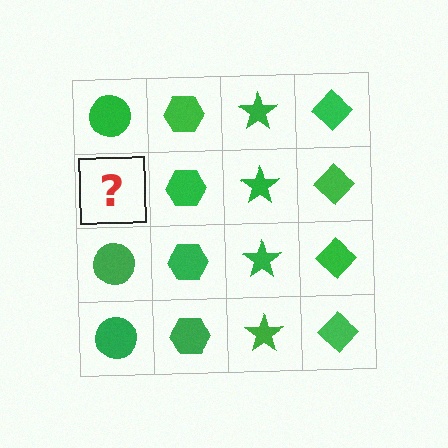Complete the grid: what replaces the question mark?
The question mark should be replaced with a green circle.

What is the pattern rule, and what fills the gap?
The rule is that each column has a consistent shape. The gap should be filled with a green circle.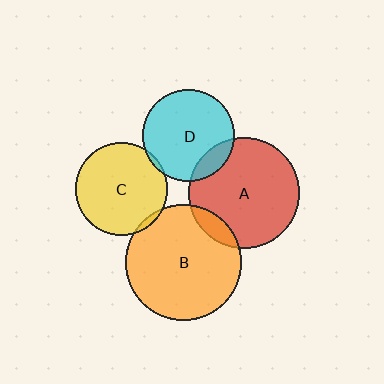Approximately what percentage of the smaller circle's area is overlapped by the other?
Approximately 5%.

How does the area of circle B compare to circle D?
Approximately 1.6 times.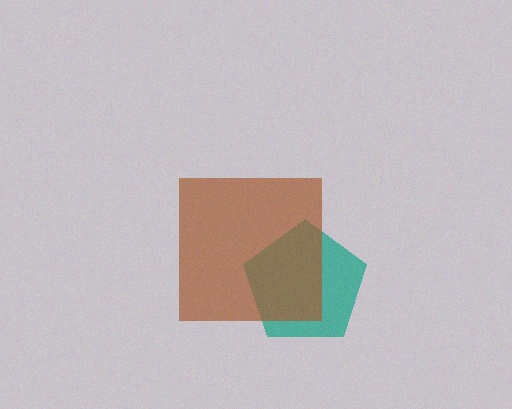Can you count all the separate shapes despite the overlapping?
Yes, there are 2 separate shapes.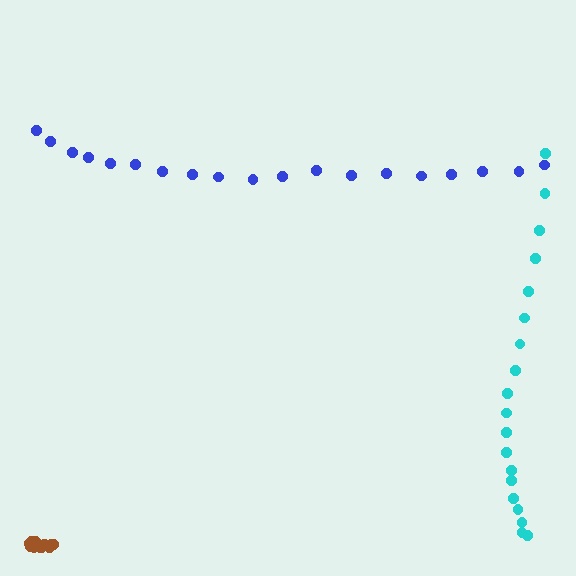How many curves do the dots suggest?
There are 3 distinct paths.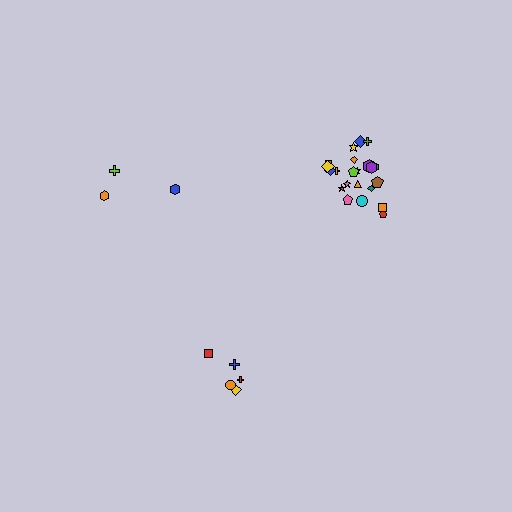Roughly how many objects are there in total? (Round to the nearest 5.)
Roughly 30 objects in total.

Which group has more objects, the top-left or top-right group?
The top-right group.